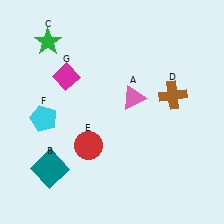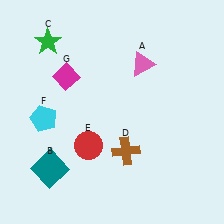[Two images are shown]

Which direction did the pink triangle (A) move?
The pink triangle (A) moved up.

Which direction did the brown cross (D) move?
The brown cross (D) moved down.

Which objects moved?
The objects that moved are: the pink triangle (A), the brown cross (D).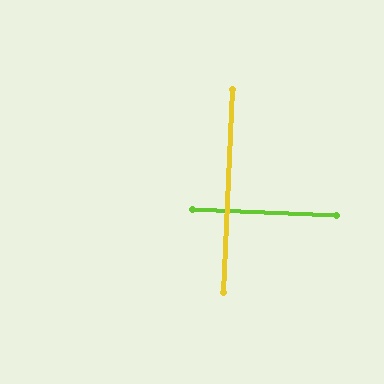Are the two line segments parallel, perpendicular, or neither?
Perpendicular — they meet at approximately 90°.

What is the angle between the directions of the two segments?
Approximately 90 degrees.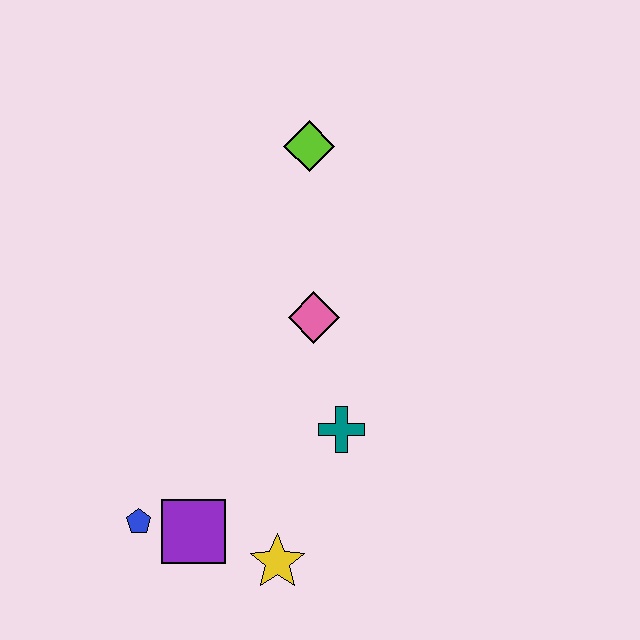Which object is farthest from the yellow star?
The lime diamond is farthest from the yellow star.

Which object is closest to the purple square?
The blue pentagon is closest to the purple square.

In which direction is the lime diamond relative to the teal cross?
The lime diamond is above the teal cross.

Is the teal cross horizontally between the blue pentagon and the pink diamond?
No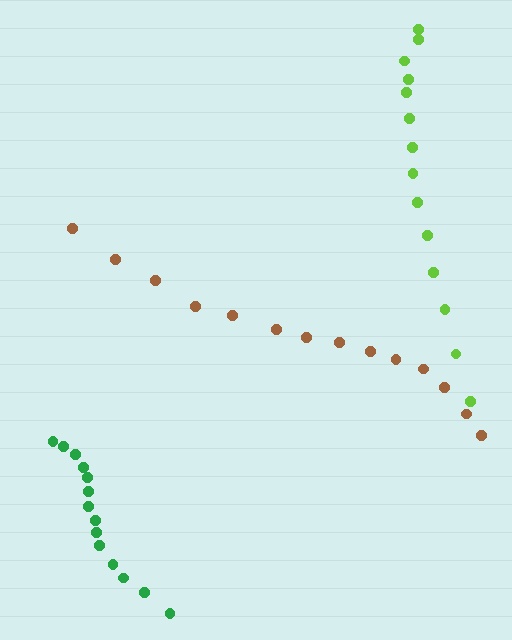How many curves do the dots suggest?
There are 3 distinct paths.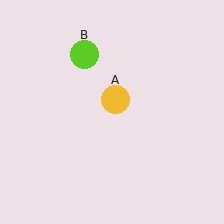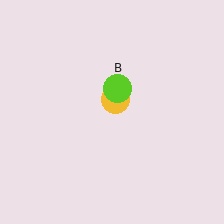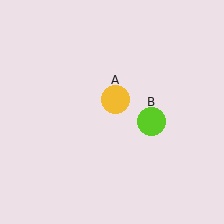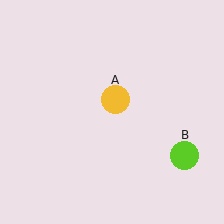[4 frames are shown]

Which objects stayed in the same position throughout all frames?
Yellow circle (object A) remained stationary.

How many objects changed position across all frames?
1 object changed position: lime circle (object B).